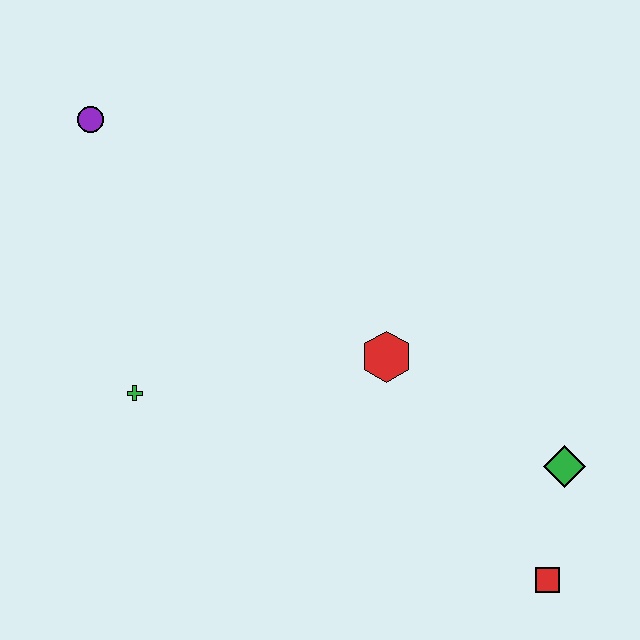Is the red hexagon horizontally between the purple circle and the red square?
Yes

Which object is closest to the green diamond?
The red square is closest to the green diamond.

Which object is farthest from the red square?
The purple circle is farthest from the red square.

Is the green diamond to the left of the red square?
No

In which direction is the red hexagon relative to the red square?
The red hexagon is above the red square.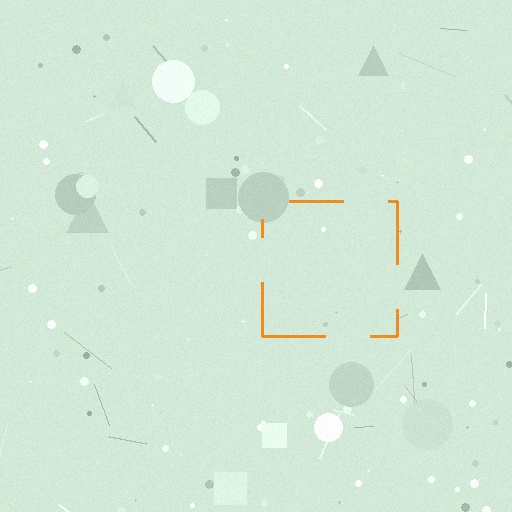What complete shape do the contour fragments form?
The contour fragments form a square.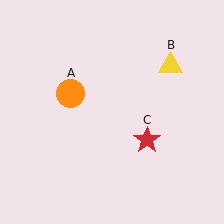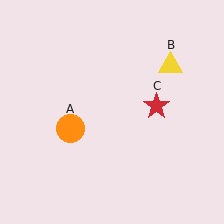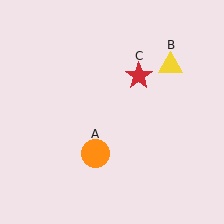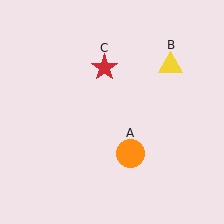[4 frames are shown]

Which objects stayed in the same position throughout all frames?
Yellow triangle (object B) remained stationary.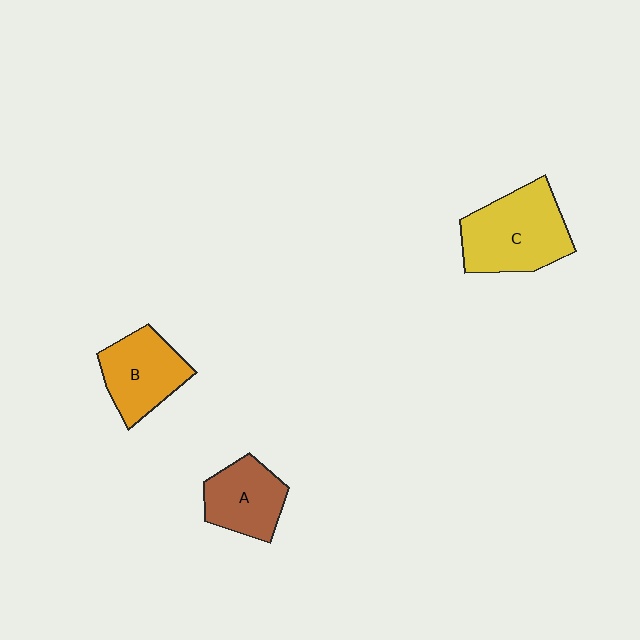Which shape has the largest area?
Shape C (yellow).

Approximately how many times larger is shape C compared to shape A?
Approximately 1.5 times.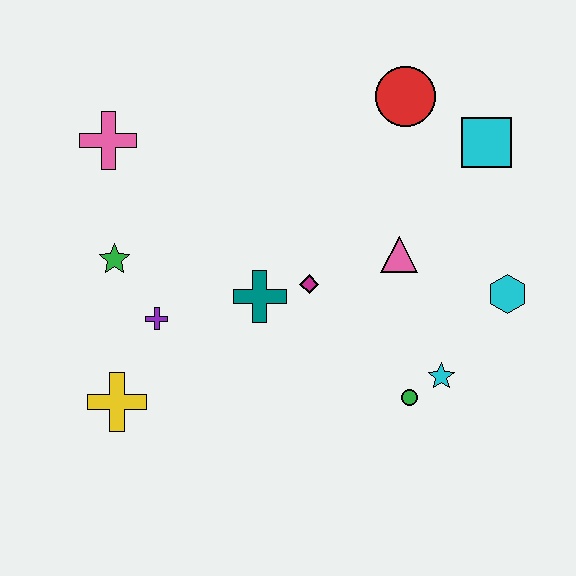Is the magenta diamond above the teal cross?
Yes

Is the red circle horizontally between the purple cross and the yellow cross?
No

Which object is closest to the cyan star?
The green circle is closest to the cyan star.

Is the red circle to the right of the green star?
Yes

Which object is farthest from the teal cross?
The cyan square is farthest from the teal cross.